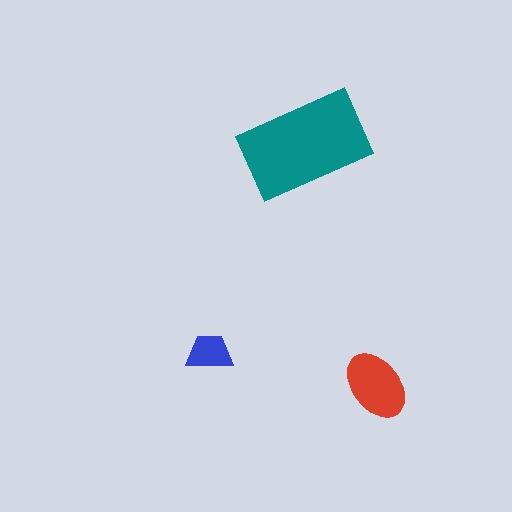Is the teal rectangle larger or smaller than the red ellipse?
Larger.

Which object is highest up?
The teal rectangle is topmost.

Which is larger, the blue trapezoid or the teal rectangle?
The teal rectangle.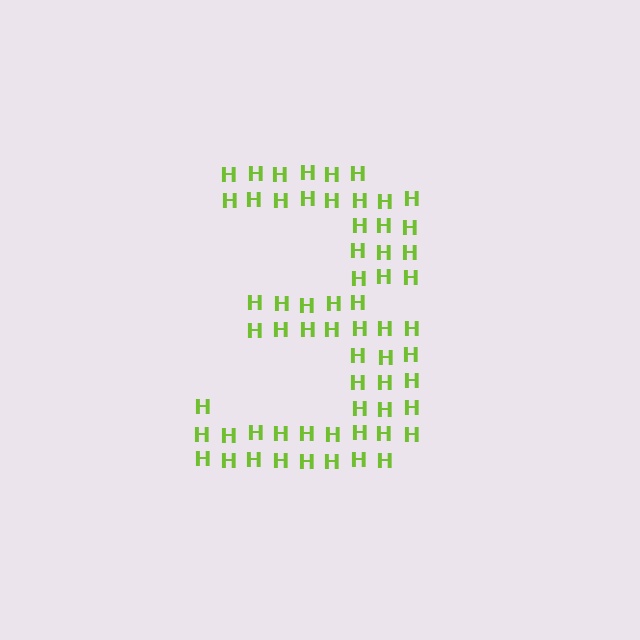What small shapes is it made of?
It is made of small letter H's.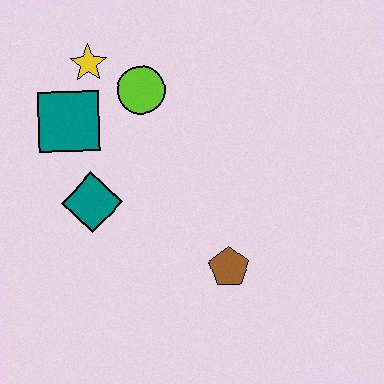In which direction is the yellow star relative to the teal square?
The yellow star is above the teal square.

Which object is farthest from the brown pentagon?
The yellow star is farthest from the brown pentagon.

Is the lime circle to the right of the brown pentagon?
No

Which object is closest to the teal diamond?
The teal square is closest to the teal diamond.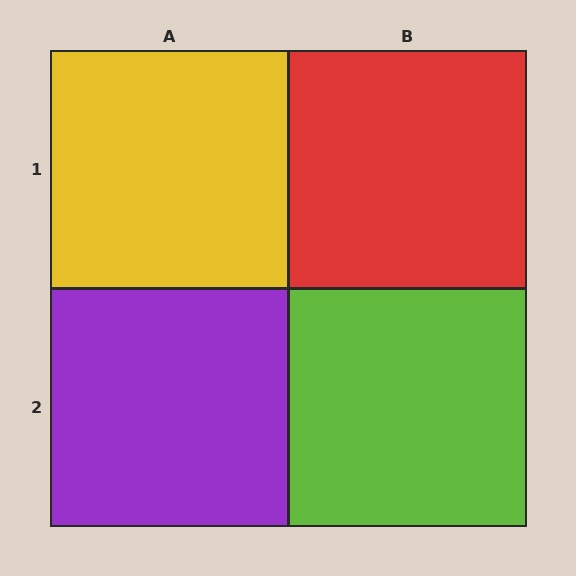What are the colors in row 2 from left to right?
Purple, lime.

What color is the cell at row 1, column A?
Yellow.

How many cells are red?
1 cell is red.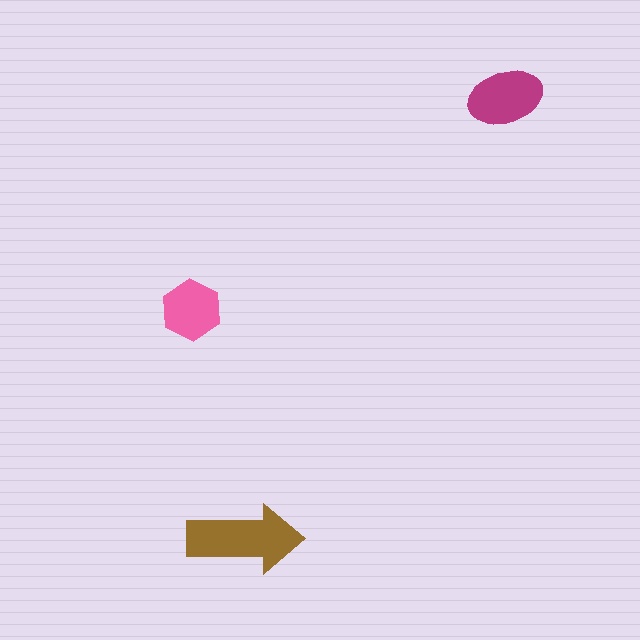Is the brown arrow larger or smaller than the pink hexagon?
Larger.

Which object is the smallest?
The pink hexagon.